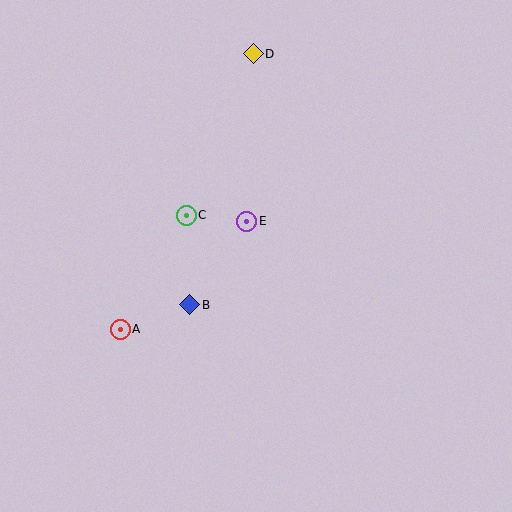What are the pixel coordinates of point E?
Point E is at (247, 221).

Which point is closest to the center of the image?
Point E at (247, 221) is closest to the center.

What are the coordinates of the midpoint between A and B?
The midpoint between A and B is at (155, 317).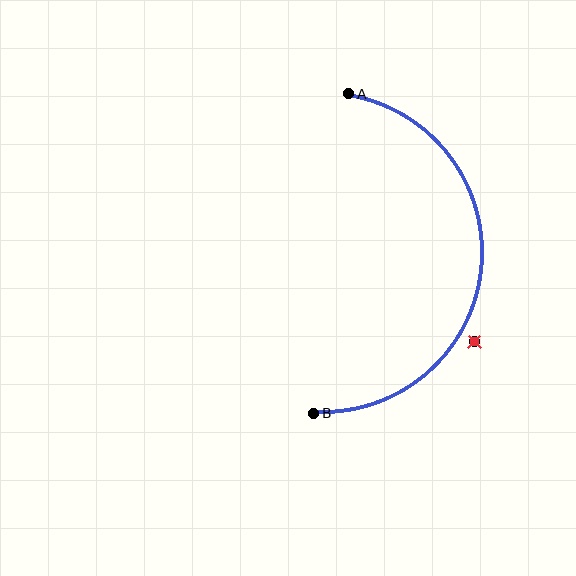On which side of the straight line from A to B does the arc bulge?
The arc bulges to the right of the straight line connecting A and B.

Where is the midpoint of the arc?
The arc midpoint is the point on the curve farthest from the straight line joining A and B. It sits to the right of that line.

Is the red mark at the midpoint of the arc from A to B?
No — the red mark does not lie on the arc at all. It sits slightly outside the curve.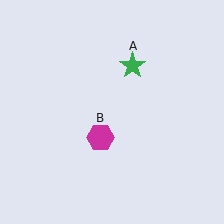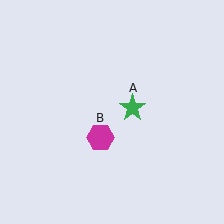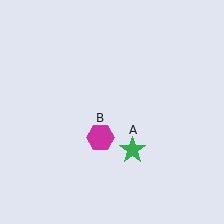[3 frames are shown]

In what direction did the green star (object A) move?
The green star (object A) moved down.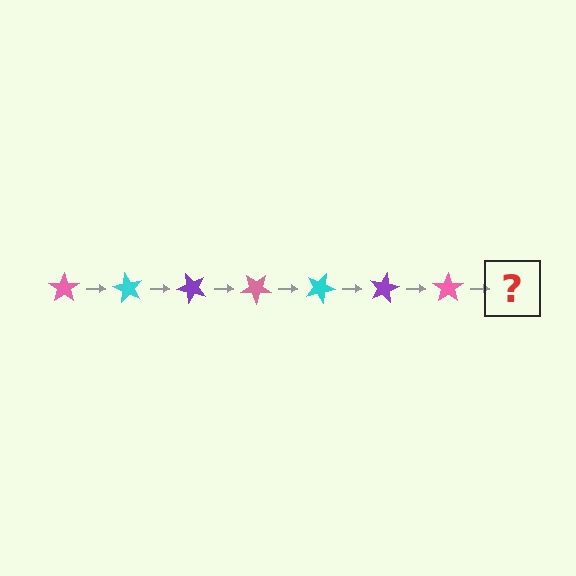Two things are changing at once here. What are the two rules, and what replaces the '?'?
The two rules are that it rotates 60 degrees each step and the color cycles through pink, cyan, and purple. The '?' should be a cyan star, rotated 420 degrees from the start.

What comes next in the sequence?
The next element should be a cyan star, rotated 420 degrees from the start.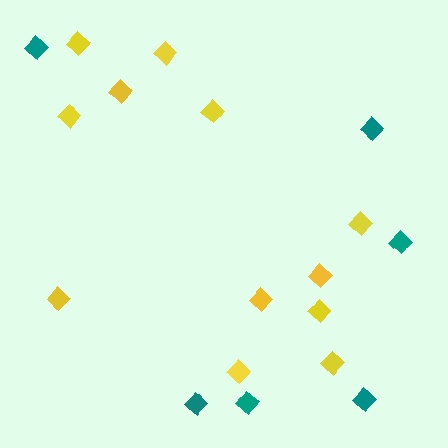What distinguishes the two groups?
There are 2 groups: one group of yellow diamonds (12) and one group of teal diamonds (6).